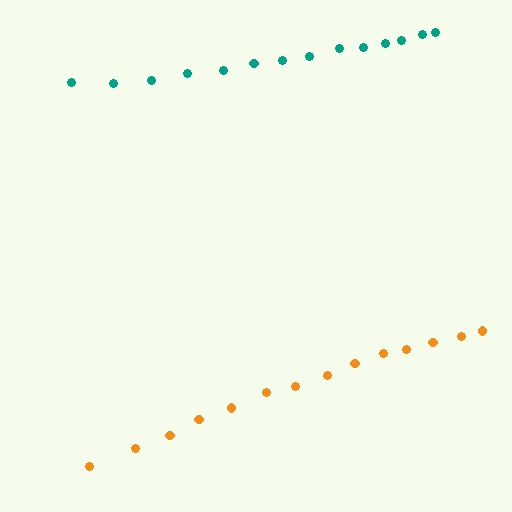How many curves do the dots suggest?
There are 2 distinct paths.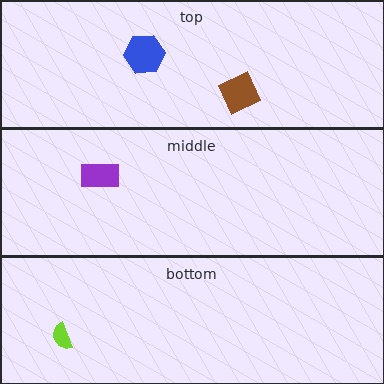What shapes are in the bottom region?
The lime semicircle.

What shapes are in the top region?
The blue hexagon, the brown square.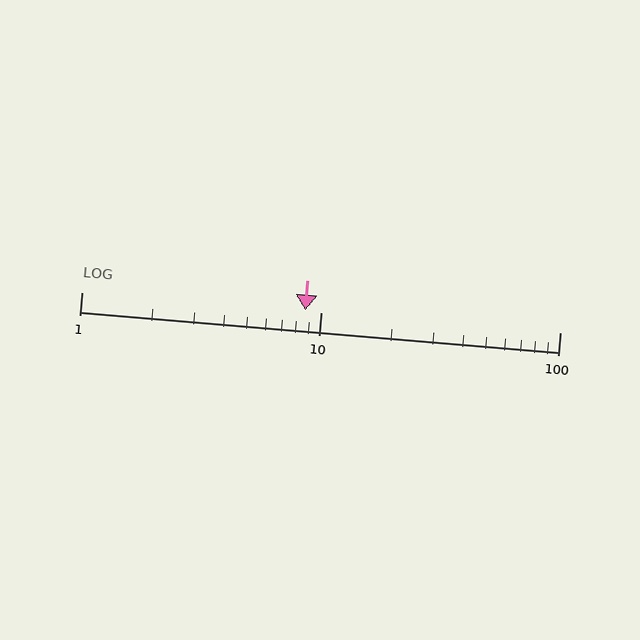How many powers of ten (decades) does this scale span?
The scale spans 2 decades, from 1 to 100.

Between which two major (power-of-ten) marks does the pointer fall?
The pointer is between 1 and 10.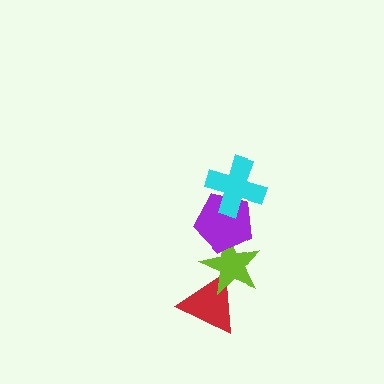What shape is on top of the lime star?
The purple pentagon is on top of the lime star.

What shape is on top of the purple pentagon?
The cyan cross is on top of the purple pentagon.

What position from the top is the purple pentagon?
The purple pentagon is 2nd from the top.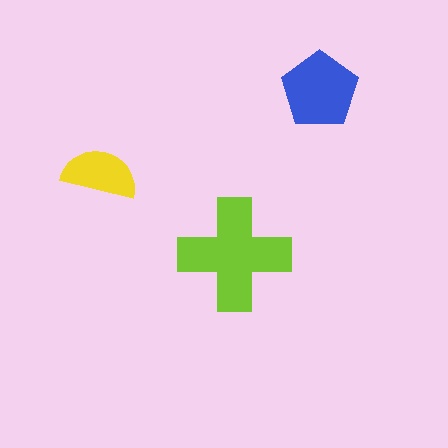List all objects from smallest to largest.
The yellow semicircle, the blue pentagon, the lime cross.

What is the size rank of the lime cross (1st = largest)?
1st.